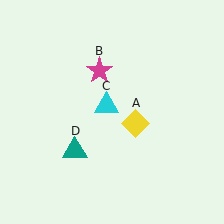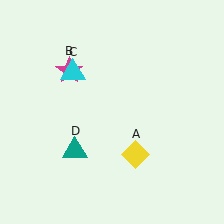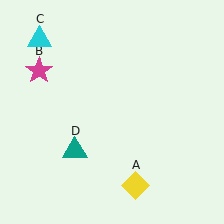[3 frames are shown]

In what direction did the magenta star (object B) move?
The magenta star (object B) moved left.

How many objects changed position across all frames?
3 objects changed position: yellow diamond (object A), magenta star (object B), cyan triangle (object C).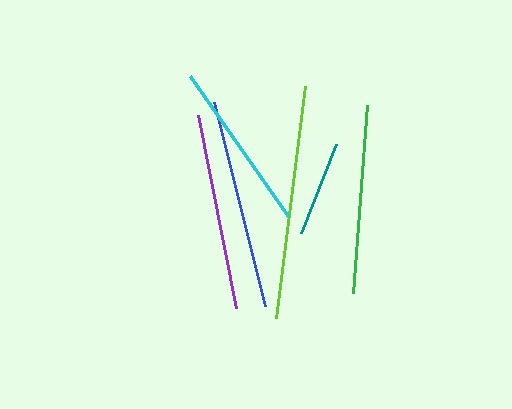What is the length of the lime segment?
The lime segment is approximately 233 pixels long.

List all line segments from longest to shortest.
From longest to shortest: lime, blue, purple, green, cyan, teal.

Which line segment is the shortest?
The teal line is the shortest at approximately 96 pixels.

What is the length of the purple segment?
The purple segment is approximately 197 pixels long.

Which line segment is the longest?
The lime line is the longest at approximately 233 pixels.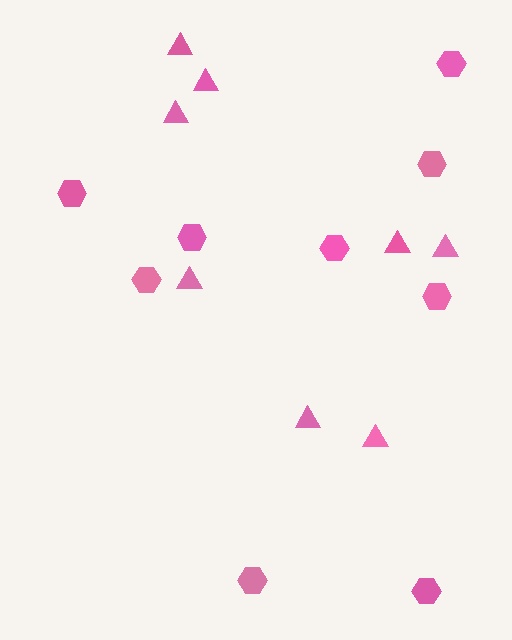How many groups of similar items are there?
There are 2 groups: one group of triangles (8) and one group of hexagons (9).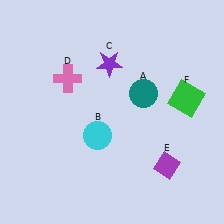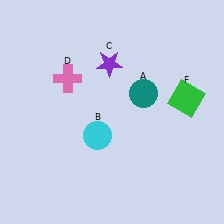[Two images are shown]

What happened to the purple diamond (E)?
The purple diamond (E) was removed in Image 2. It was in the bottom-right area of Image 1.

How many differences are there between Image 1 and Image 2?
There is 1 difference between the two images.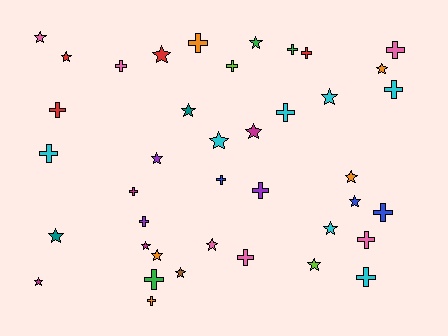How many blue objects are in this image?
There are 3 blue objects.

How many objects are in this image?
There are 40 objects.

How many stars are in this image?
There are 20 stars.